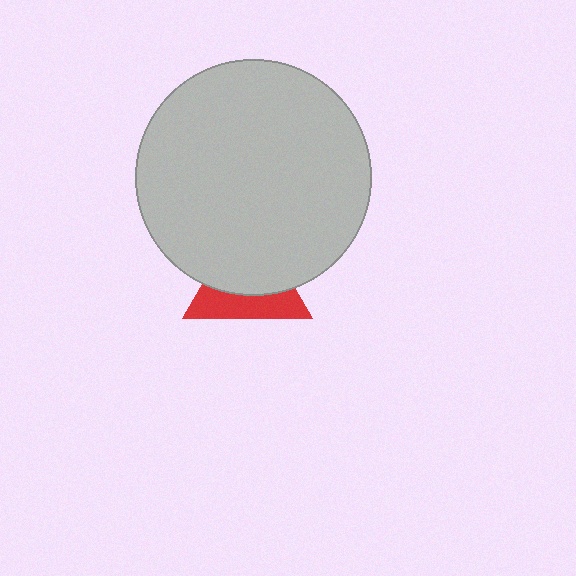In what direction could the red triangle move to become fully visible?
The red triangle could move down. That would shift it out from behind the light gray circle entirely.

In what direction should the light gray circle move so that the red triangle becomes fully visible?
The light gray circle should move up. That is the shortest direction to clear the overlap and leave the red triangle fully visible.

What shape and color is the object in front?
The object in front is a light gray circle.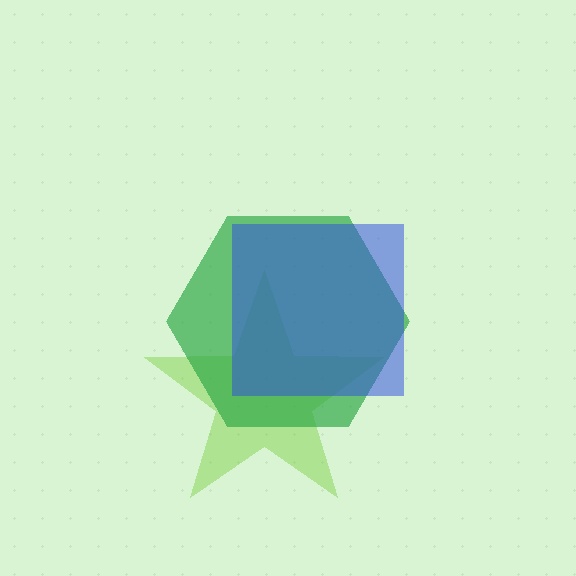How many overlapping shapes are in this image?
There are 3 overlapping shapes in the image.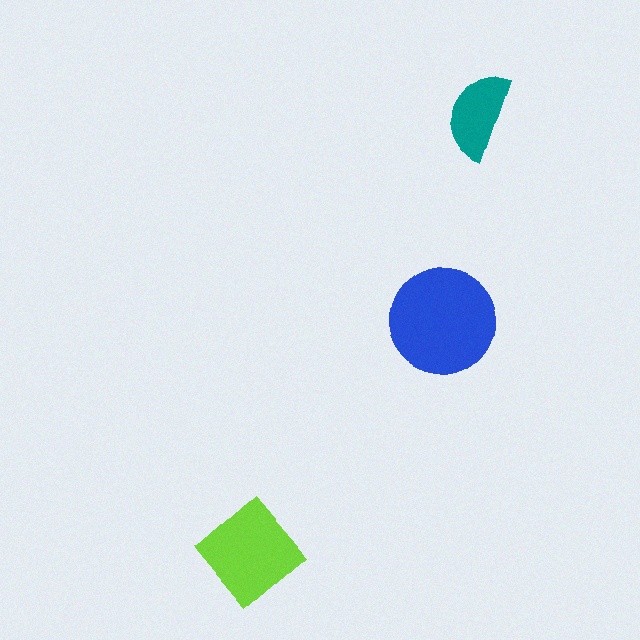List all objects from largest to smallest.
The blue circle, the lime diamond, the teal semicircle.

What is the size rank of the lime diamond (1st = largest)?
2nd.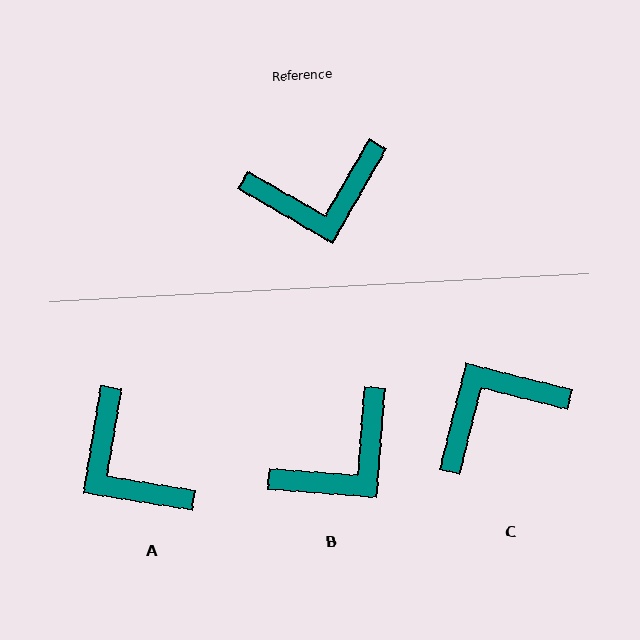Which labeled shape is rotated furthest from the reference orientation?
C, about 164 degrees away.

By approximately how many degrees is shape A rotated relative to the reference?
Approximately 69 degrees clockwise.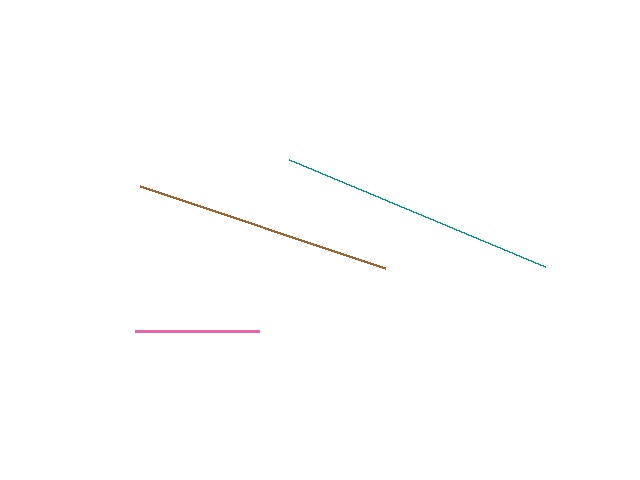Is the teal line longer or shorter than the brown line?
The teal line is longer than the brown line.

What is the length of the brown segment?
The brown segment is approximately 258 pixels long.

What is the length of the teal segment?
The teal segment is approximately 278 pixels long.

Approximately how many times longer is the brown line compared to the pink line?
The brown line is approximately 2.1 times the length of the pink line.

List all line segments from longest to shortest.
From longest to shortest: teal, brown, pink.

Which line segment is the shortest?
The pink line is the shortest at approximately 124 pixels.